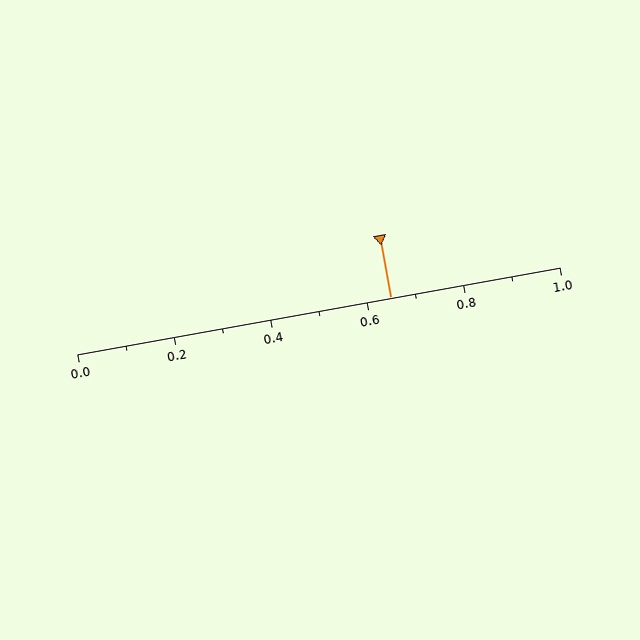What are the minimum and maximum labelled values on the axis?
The axis runs from 0.0 to 1.0.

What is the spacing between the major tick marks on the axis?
The major ticks are spaced 0.2 apart.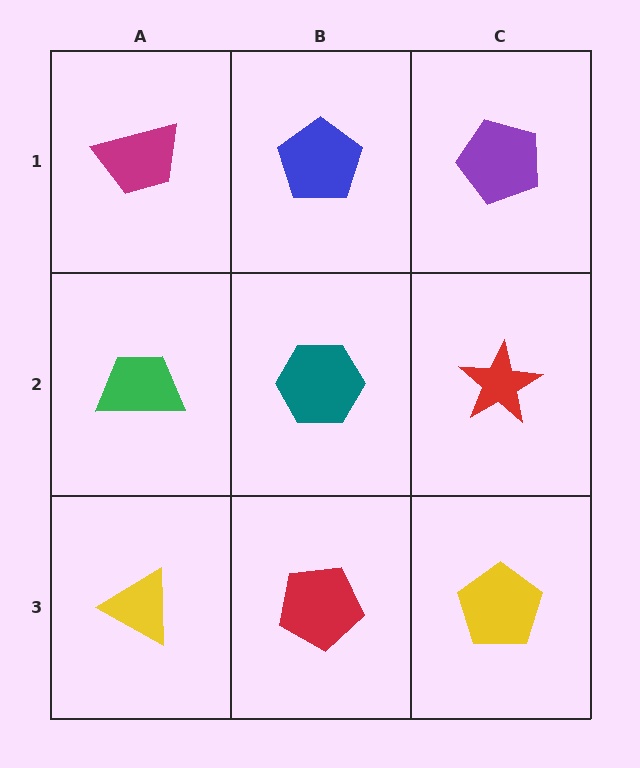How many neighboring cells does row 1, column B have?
3.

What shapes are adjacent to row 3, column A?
A green trapezoid (row 2, column A), a red pentagon (row 3, column B).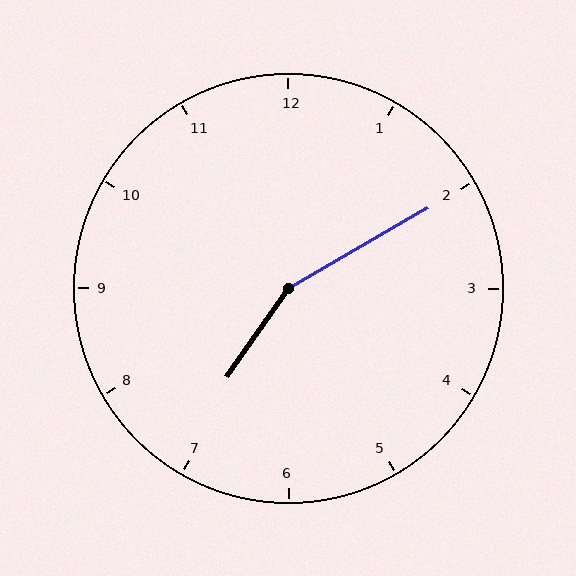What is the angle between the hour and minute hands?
Approximately 155 degrees.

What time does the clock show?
7:10.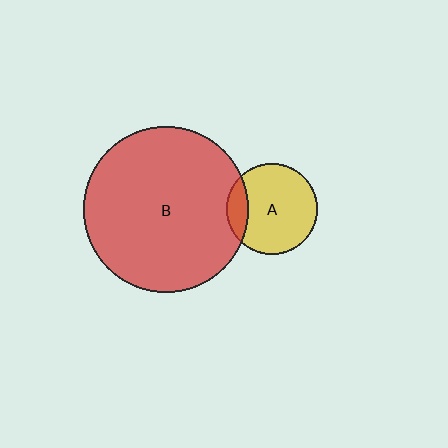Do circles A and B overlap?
Yes.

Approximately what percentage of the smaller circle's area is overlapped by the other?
Approximately 15%.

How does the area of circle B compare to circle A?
Approximately 3.3 times.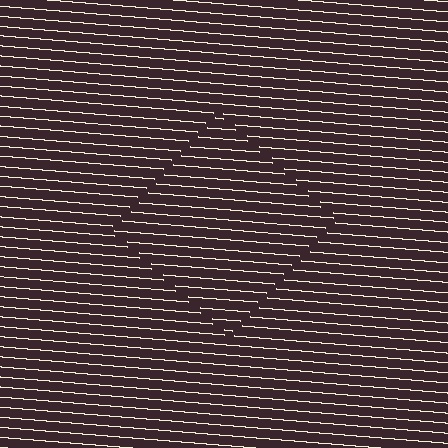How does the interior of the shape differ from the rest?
The interior of the shape contains the same grating, shifted by half a period — the contour is defined by the phase discontinuity where line-ends from the inner and outer gratings abut.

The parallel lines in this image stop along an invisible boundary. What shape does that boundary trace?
An illusory square. The interior of the shape contains the same grating, shifted by half a period — the contour is defined by the phase discontinuity where line-ends from the inner and outer gratings abut.